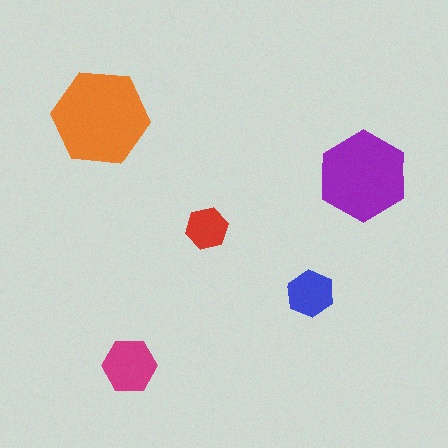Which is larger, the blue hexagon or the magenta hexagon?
The magenta one.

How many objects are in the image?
There are 5 objects in the image.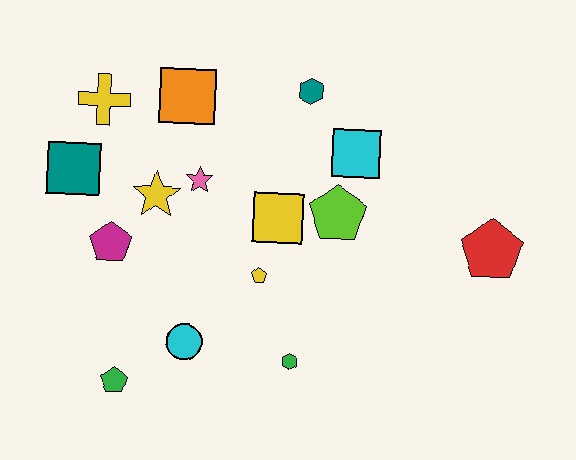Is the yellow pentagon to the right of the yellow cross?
Yes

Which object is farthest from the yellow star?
The red pentagon is farthest from the yellow star.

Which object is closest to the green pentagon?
The cyan circle is closest to the green pentagon.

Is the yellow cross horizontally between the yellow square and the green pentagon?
No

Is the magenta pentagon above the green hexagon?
Yes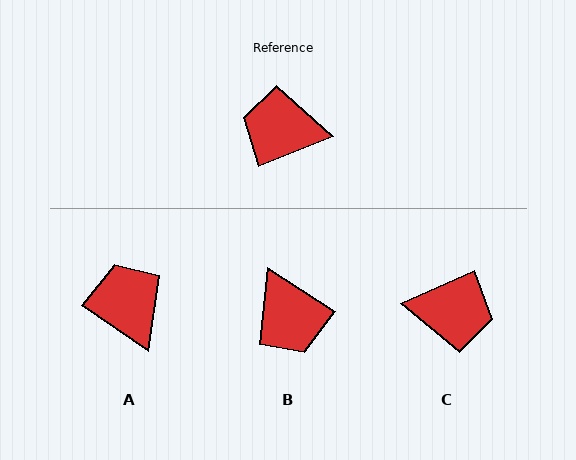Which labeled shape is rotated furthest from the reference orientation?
C, about 178 degrees away.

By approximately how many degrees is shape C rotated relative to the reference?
Approximately 178 degrees clockwise.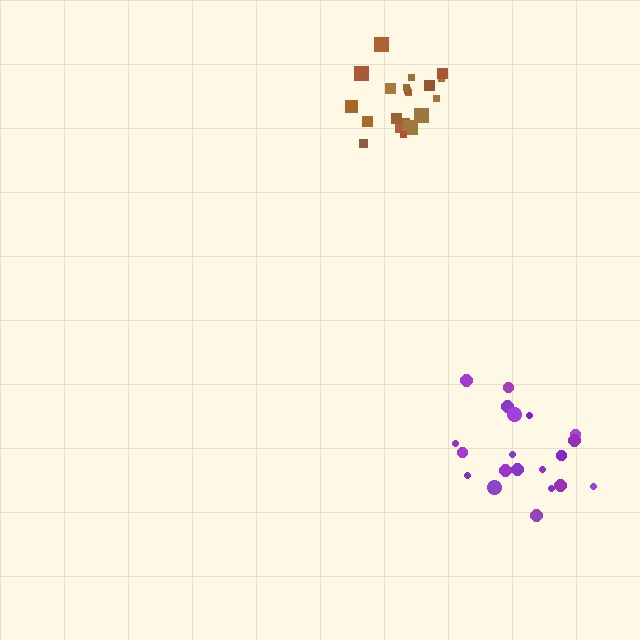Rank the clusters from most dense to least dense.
brown, purple.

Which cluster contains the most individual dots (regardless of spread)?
Purple (20).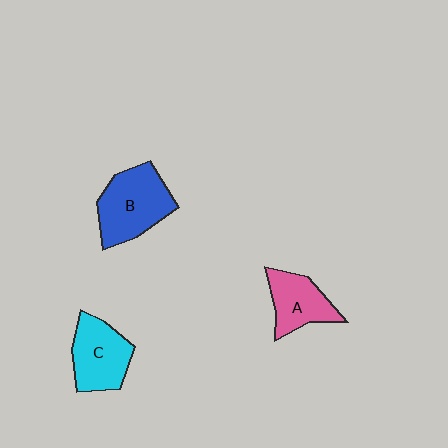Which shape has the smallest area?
Shape A (pink).